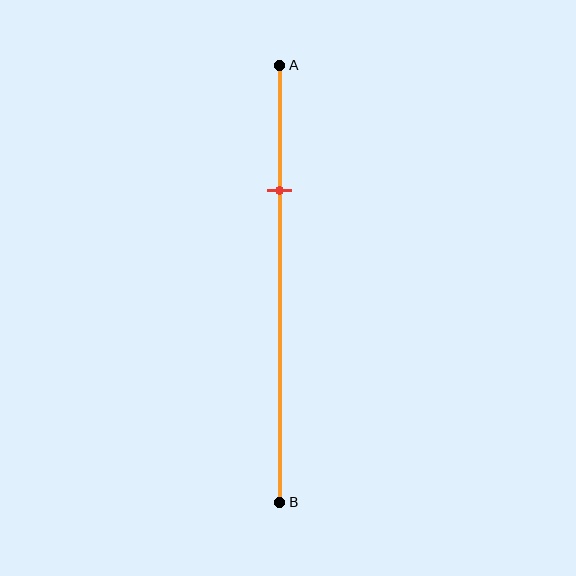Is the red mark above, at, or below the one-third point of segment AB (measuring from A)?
The red mark is above the one-third point of segment AB.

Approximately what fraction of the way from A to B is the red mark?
The red mark is approximately 30% of the way from A to B.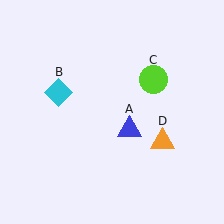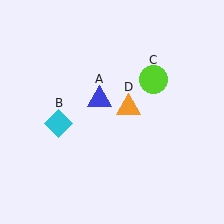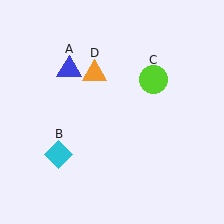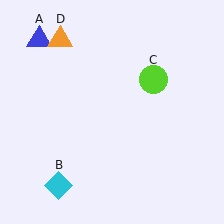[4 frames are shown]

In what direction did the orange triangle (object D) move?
The orange triangle (object D) moved up and to the left.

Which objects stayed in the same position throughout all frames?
Lime circle (object C) remained stationary.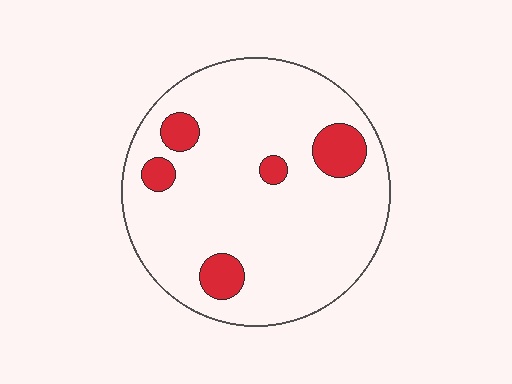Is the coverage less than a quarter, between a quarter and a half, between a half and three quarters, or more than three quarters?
Less than a quarter.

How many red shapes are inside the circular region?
5.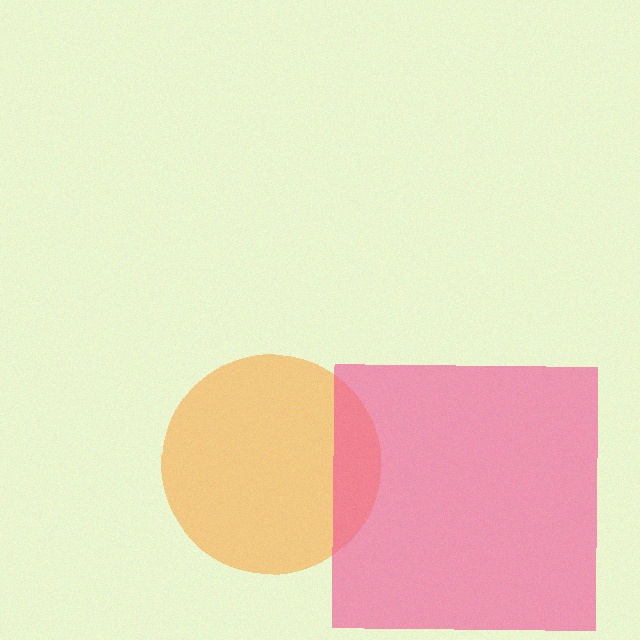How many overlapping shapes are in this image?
There are 2 overlapping shapes in the image.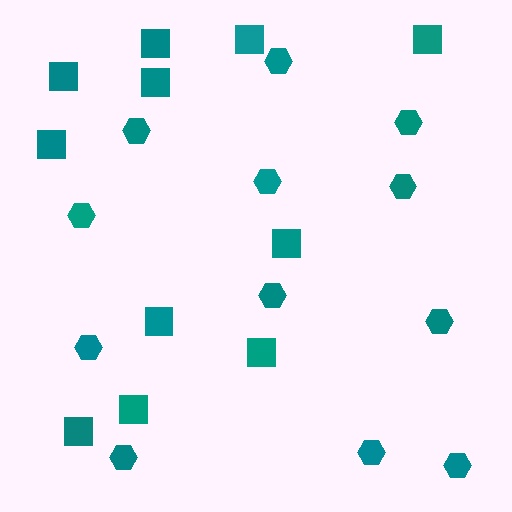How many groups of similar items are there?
There are 2 groups: one group of hexagons (12) and one group of squares (11).